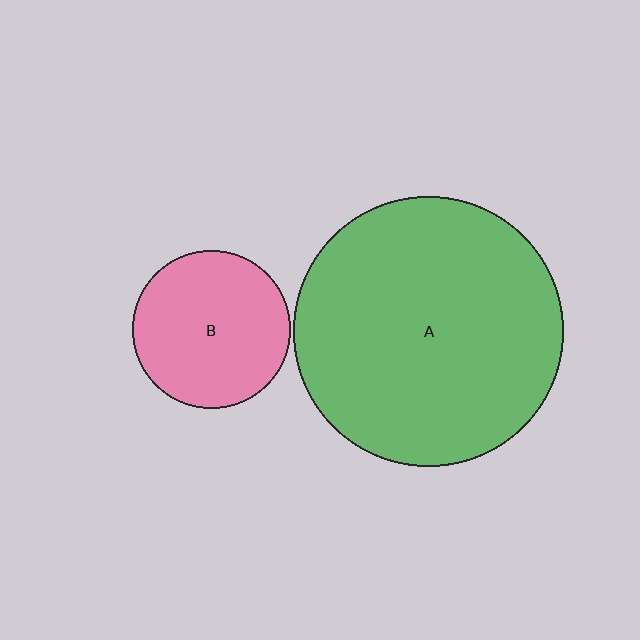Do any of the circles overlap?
No, none of the circles overlap.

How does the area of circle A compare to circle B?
Approximately 2.9 times.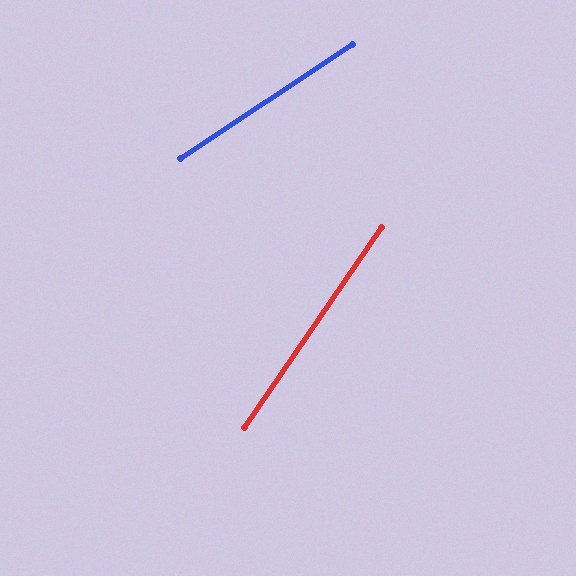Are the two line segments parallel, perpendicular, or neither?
Neither parallel nor perpendicular — they differ by about 22°.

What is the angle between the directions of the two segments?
Approximately 22 degrees.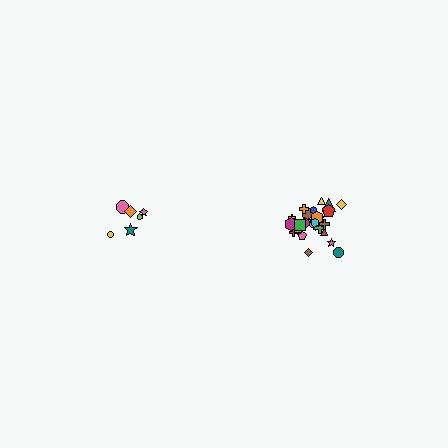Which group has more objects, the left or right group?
The right group.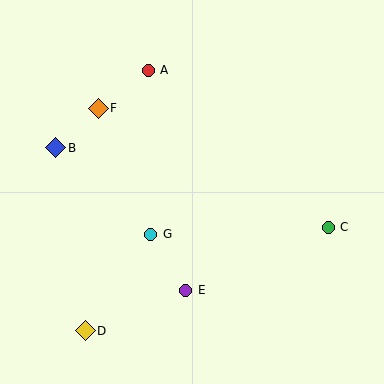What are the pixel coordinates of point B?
Point B is at (56, 148).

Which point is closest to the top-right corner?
Point C is closest to the top-right corner.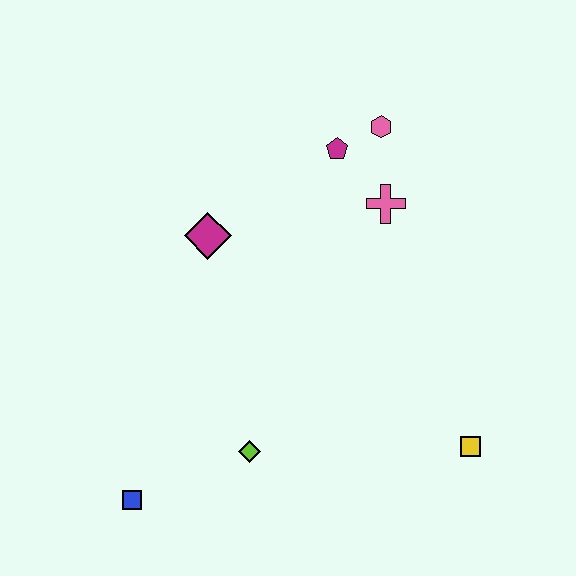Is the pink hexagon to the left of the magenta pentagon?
No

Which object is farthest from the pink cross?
The blue square is farthest from the pink cross.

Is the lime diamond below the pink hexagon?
Yes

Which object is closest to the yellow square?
The lime diamond is closest to the yellow square.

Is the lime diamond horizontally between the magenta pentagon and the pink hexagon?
No